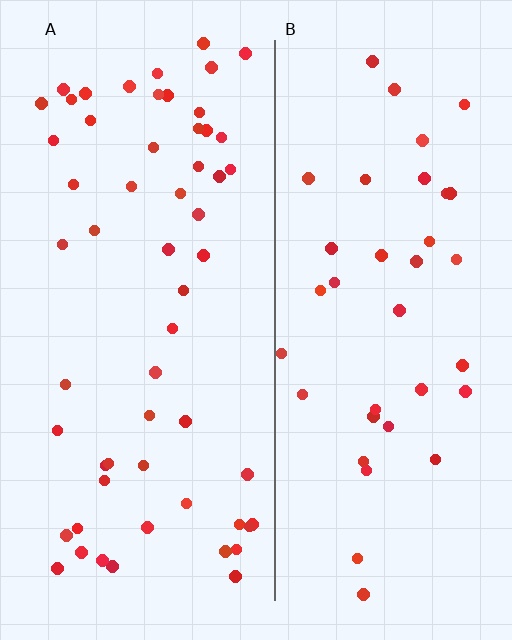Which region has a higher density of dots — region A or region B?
A (the left).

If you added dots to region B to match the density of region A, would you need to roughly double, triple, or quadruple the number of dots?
Approximately double.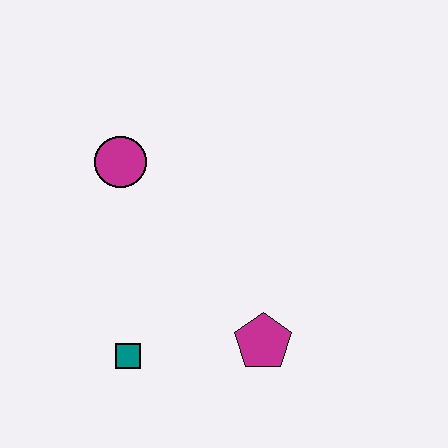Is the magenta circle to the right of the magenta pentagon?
No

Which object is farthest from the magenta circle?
The magenta pentagon is farthest from the magenta circle.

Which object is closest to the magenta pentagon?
The teal square is closest to the magenta pentagon.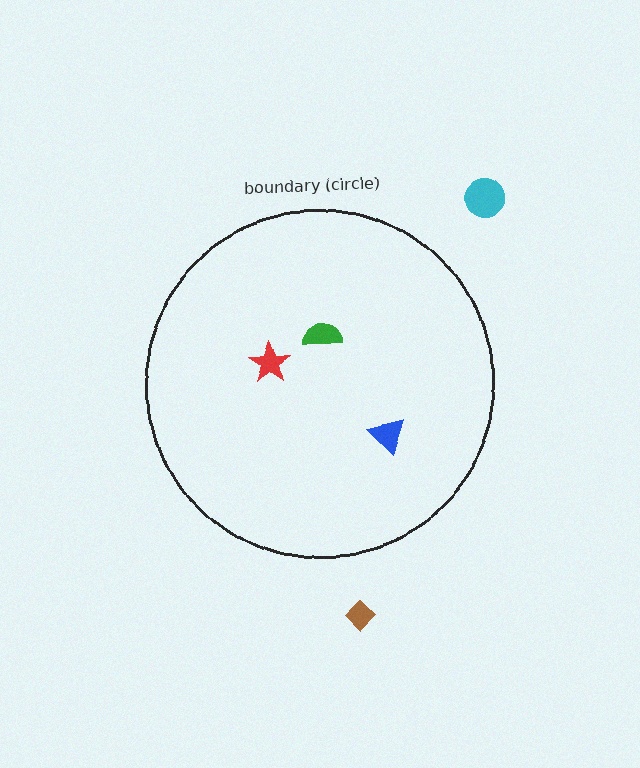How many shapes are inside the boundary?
3 inside, 2 outside.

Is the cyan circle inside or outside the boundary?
Outside.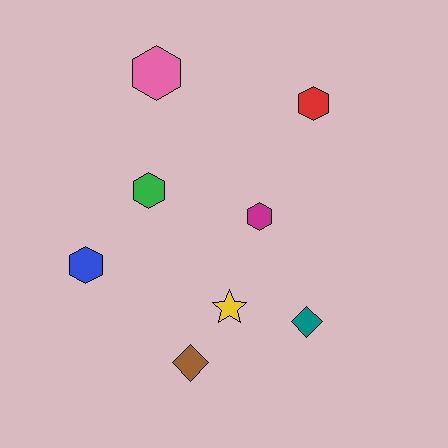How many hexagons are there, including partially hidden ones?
There are 5 hexagons.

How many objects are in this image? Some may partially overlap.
There are 8 objects.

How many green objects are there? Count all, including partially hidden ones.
There is 1 green object.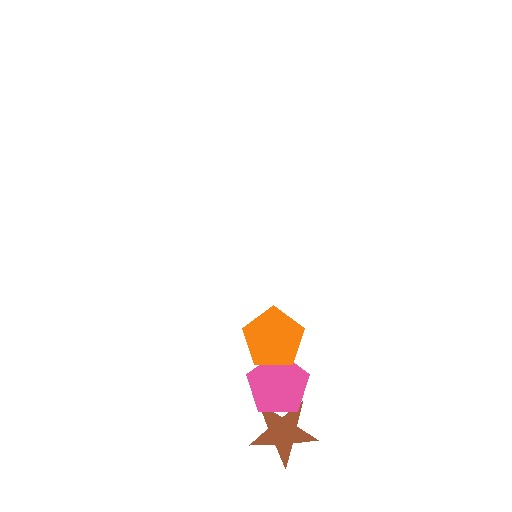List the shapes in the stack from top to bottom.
From top to bottom: the orange pentagon, the pink pentagon, the brown star.